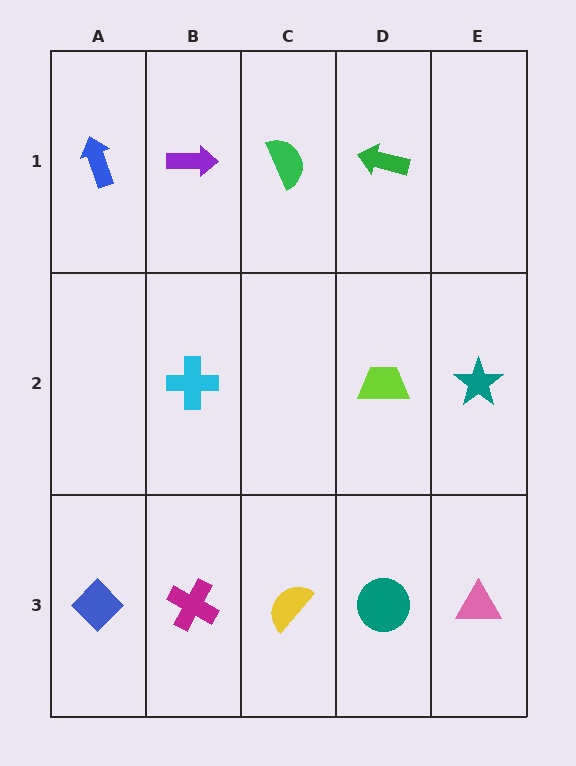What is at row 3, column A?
A blue diamond.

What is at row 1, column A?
A blue arrow.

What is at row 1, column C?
A green semicircle.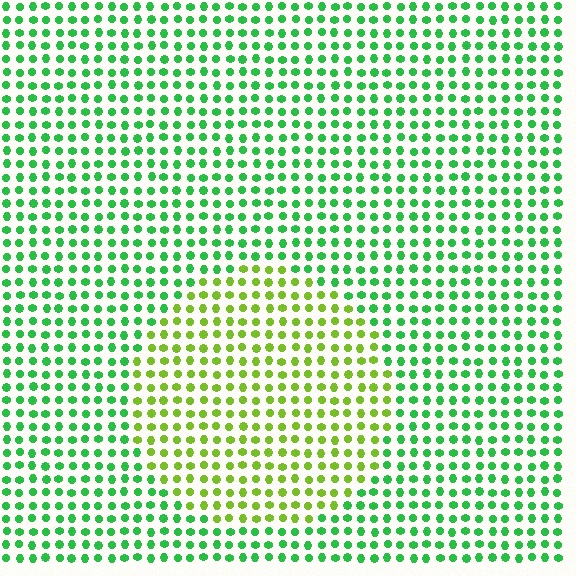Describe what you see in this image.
The image is filled with small green elements in a uniform arrangement. A circle-shaped region is visible where the elements are tinted to a slightly different hue, forming a subtle color boundary.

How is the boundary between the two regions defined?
The boundary is defined purely by a slight shift in hue (about 43 degrees). Spacing, size, and orientation are identical on both sides.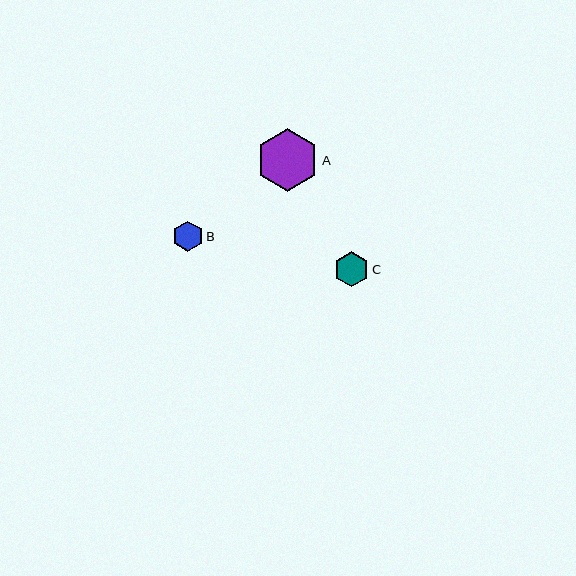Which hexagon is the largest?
Hexagon A is the largest with a size of approximately 63 pixels.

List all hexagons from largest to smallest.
From largest to smallest: A, C, B.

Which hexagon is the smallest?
Hexagon B is the smallest with a size of approximately 30 pixels.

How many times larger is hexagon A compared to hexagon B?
Hexagon A is approximately 2.1 times the size of hexagon B.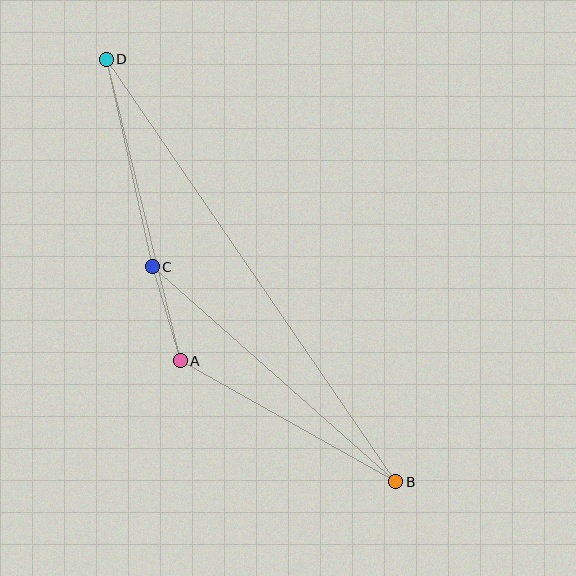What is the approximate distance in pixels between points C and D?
The distance between C and D is approximately 213 pixels.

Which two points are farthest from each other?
Points B and D are farthest from each other.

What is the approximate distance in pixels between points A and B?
The distance between A and B is approximately 247 pixels.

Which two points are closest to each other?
Points A and C are closest to each other.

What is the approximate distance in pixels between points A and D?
The distance between A and D is approximately 310 pixels.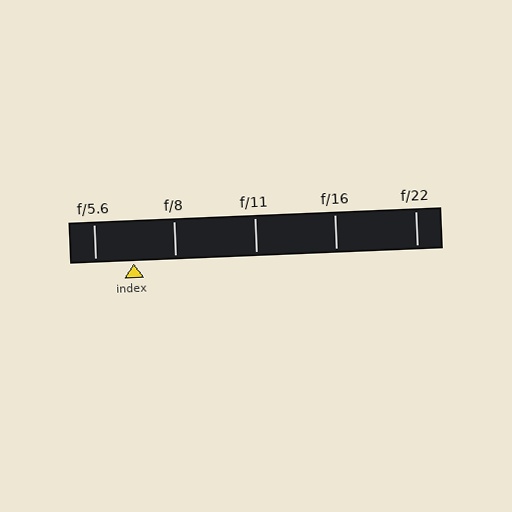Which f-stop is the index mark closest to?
The index mark is closest to f/5.6.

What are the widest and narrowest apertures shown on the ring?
The widest aperture shown is f/5.6 and the narrowest is f/22.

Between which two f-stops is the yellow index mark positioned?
The index mark is between f/5.6 and f/8.